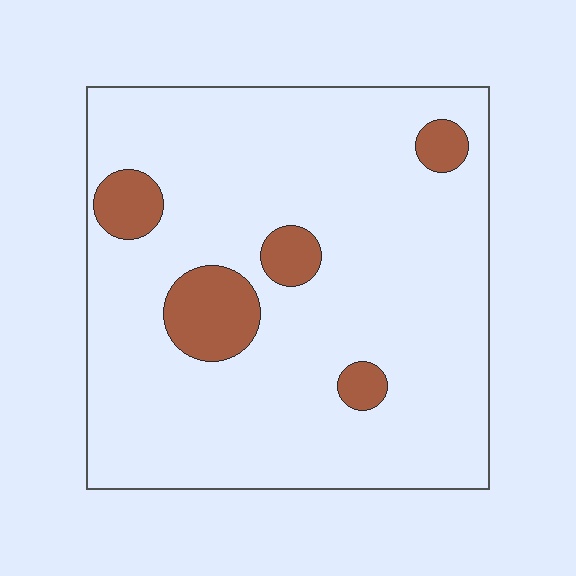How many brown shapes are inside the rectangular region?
5.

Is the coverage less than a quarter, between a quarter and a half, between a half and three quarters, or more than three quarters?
Less than a quarter.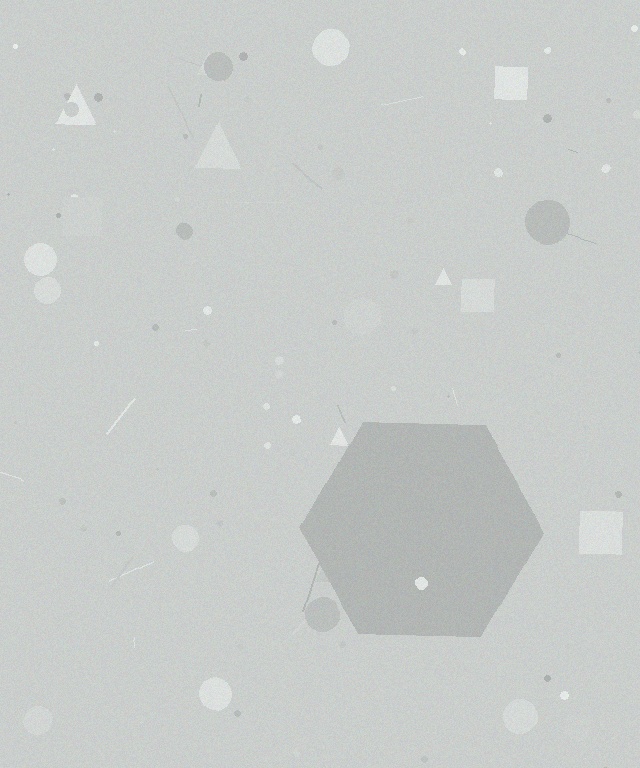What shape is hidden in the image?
A hexagon is hidden in the image.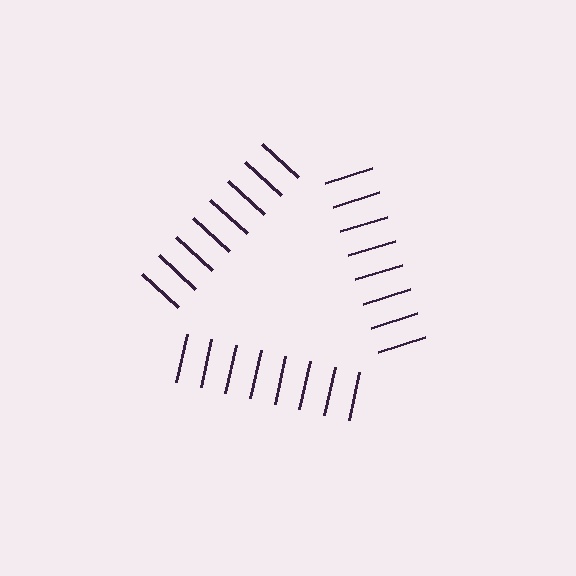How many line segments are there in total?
24 — 8 along each of the 3 edges.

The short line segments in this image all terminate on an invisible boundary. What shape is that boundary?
An illusory triangle — the line segments terminate on its edges but no continuous stroke is drawn.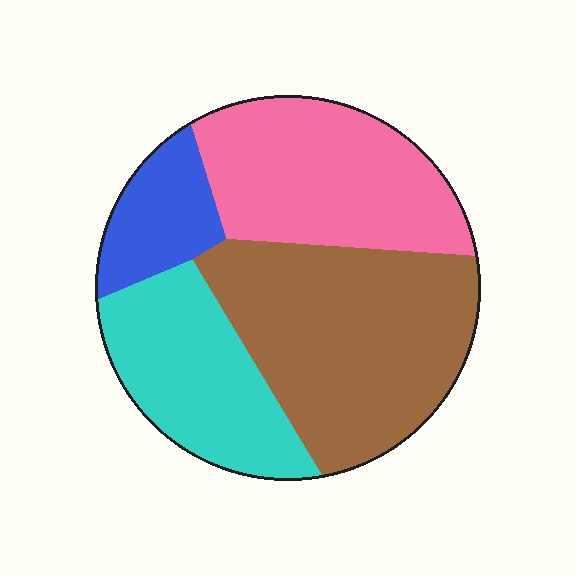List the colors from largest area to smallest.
From largest to smallest: brown, pink, cyan, blue.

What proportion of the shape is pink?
Pink takes up between a sixth and a third of the shape.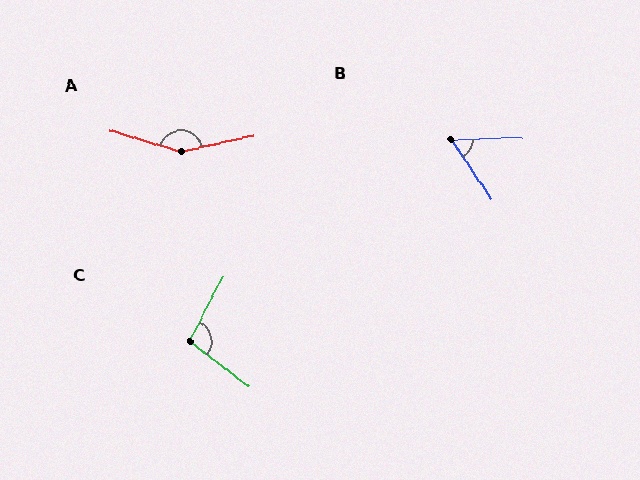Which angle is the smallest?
B, at approximately 57 degrees.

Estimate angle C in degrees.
Approximately 100 degrees.